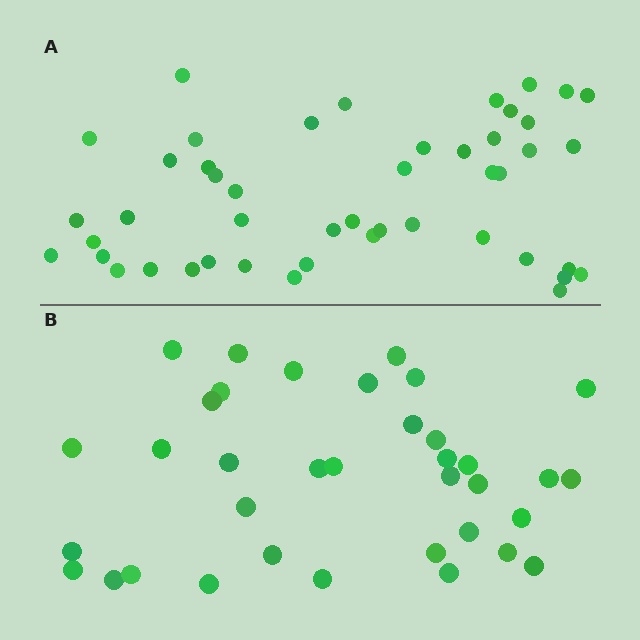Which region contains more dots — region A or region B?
Region A (the top region) has more dots.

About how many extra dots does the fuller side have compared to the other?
Region A has roughly 12 or so more dots than region B.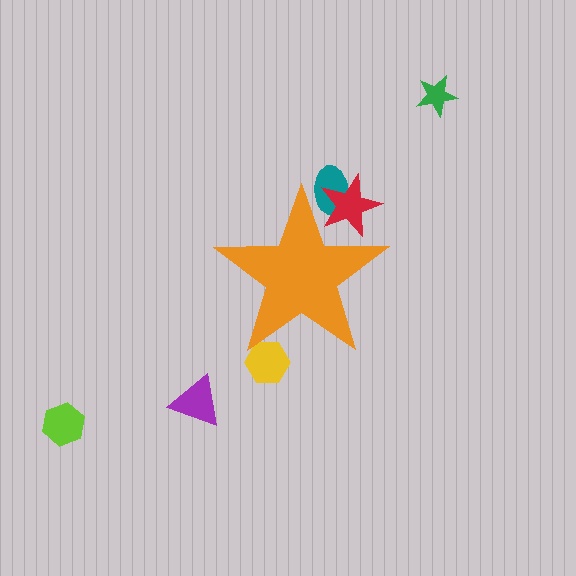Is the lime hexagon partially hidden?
No, the lime hexagon is fully visible.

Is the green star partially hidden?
No, the green star is fully visible.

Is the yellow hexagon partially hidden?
Yes, the yellow hexagon is partially hidden behind the orange star.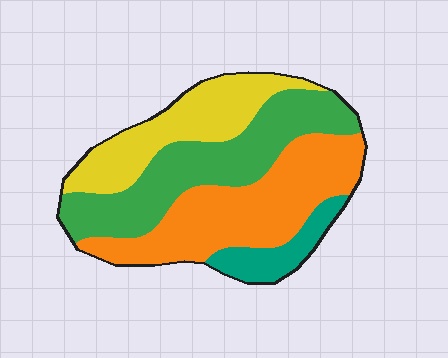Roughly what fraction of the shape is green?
Green covers roughly 30% of the shape.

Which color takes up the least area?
Teal, at roughly 10%.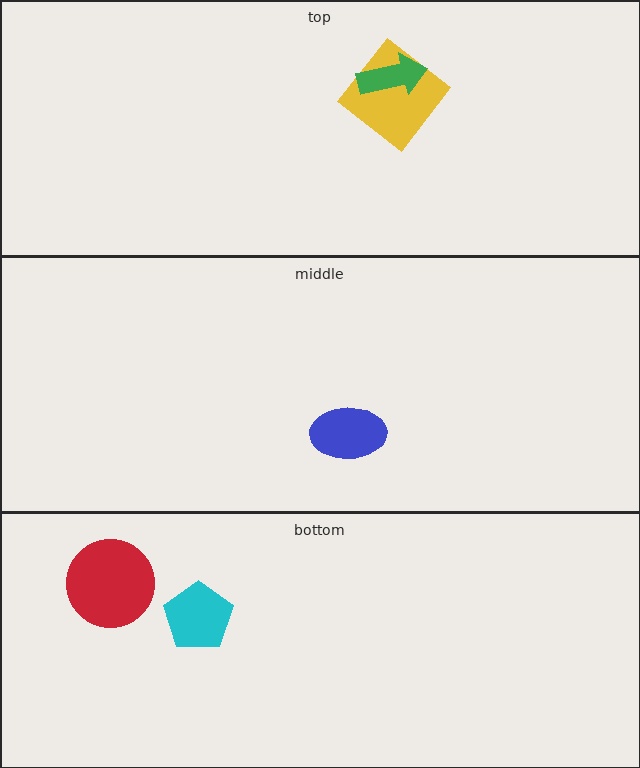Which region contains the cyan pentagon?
The bottom region.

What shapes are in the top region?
The yellow diamond, the green arrow.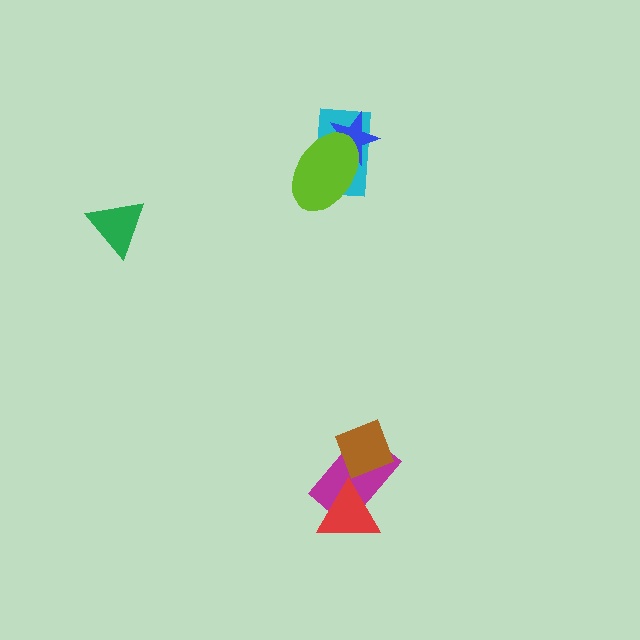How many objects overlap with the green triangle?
0 objects overlap with the green triangle.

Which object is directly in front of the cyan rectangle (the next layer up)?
The blue star is directly in front of the cyan rectangle.